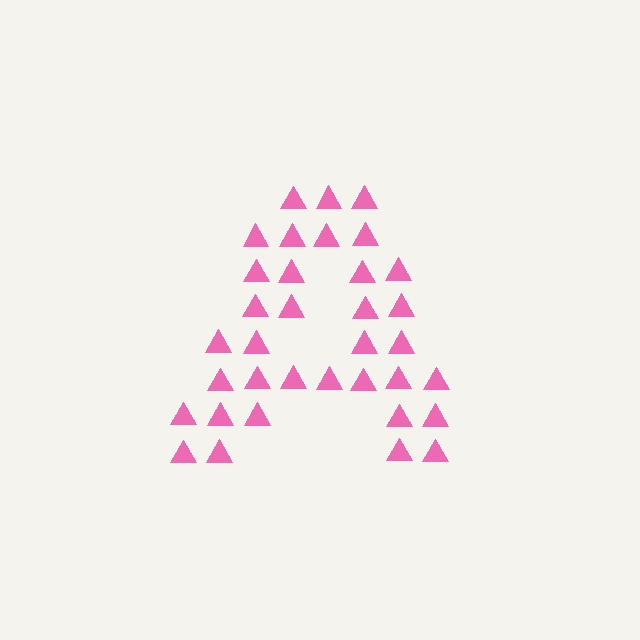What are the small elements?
The small elements are triangles.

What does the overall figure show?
The overall figure shows the letter A.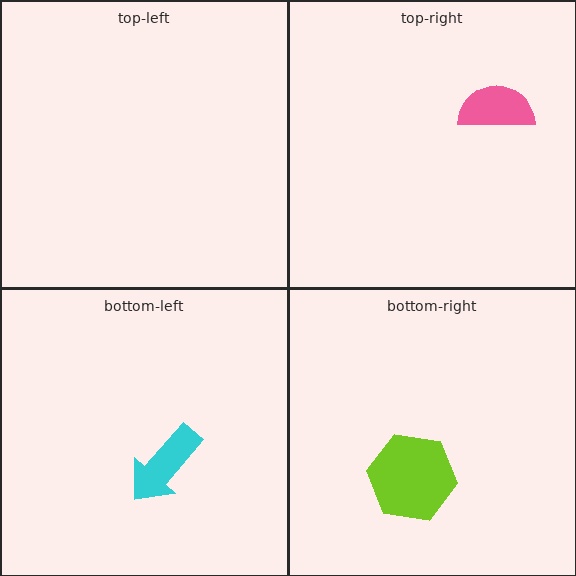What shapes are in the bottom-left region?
The cyan arrow.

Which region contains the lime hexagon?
The bottom-right region.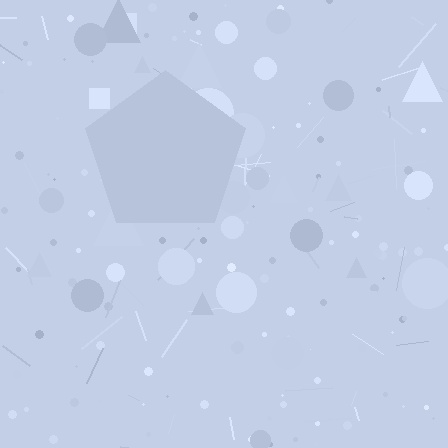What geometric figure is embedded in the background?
A pentagon is embedded in the background.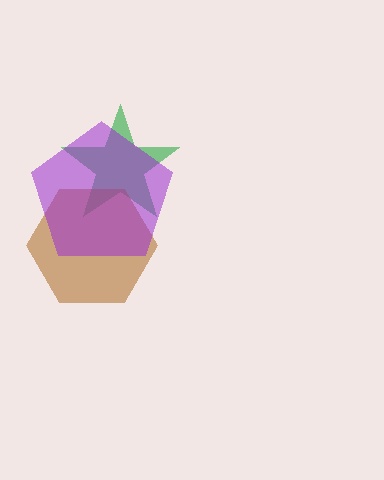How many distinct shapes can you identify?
There are 3 distinct shapes: a green star, a brown hexagon, a purple pentagon.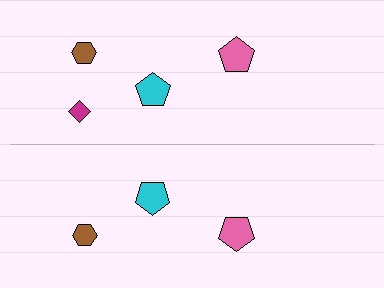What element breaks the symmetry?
A magenta diamond is missing from the bottom side.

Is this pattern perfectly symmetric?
No, the pattern is not perfectly symmetric. A magenta diamond is missing from the bottom side.